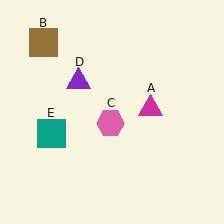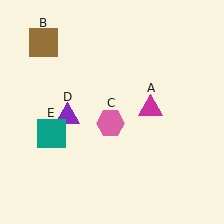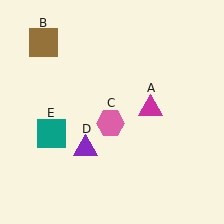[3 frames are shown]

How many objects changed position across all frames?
1 object changed position: purple triangle (object D).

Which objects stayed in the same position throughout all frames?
Magenta triangle (object A) and brown square (object B) and pink hexagon (object C) and teal square (object E) remained stationary.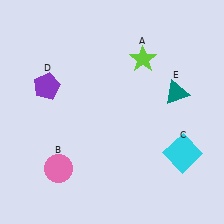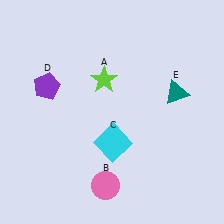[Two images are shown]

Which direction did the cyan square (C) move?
The cyan square (C) moved left.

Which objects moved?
The objects that moved are: the lime star (A), the pink circle (B), the cyan square (C).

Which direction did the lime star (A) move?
The lime star (A) moved left.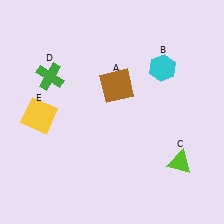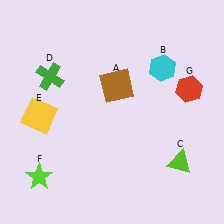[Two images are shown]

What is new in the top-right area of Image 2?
A red hexagon (G) was added in the top-right area of Image 2.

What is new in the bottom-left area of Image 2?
A lime star (F) was added in the bottom-left area of Image 2.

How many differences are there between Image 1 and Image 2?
There are 2 differences between the two images.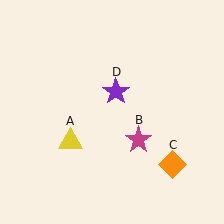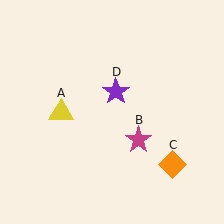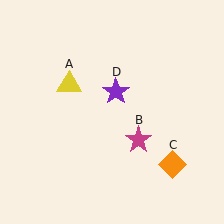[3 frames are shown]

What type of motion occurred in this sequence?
The yellow triangle (object A) rotated clockwise around the center of the scene.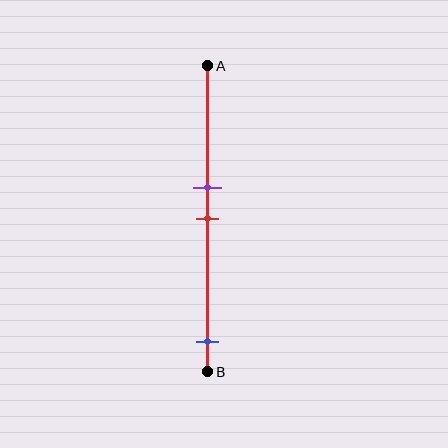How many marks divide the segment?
There are 3 marks dividing the segment.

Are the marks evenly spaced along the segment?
No, the marks are not evenly spaced.